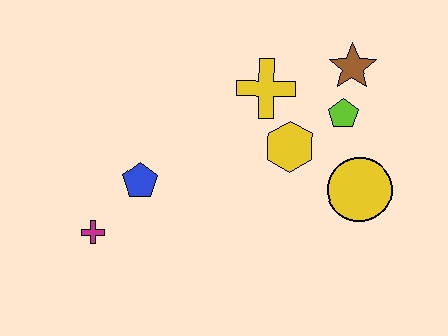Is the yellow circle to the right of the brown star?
Yes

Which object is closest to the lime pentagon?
The brown star is closest to the lime pentagon.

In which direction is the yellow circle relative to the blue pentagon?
The yellow circle is to the right of the blue pentagon.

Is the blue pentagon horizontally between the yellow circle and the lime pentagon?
No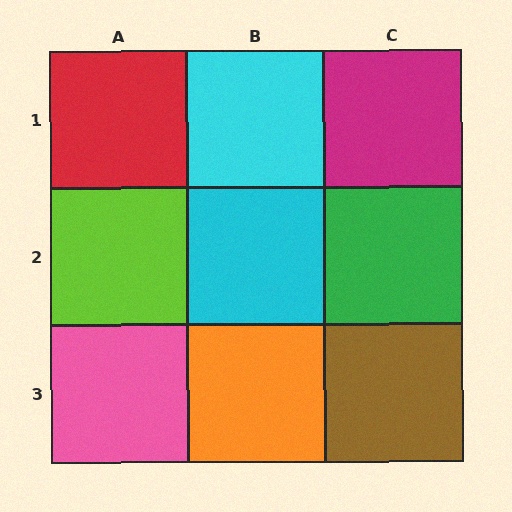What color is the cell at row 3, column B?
Orange.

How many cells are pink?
1 cell is pink.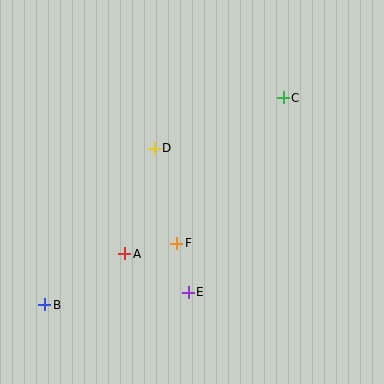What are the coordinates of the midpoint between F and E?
The midpoint between F and E is at (182, 268).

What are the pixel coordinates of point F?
Point F is at (177, 243).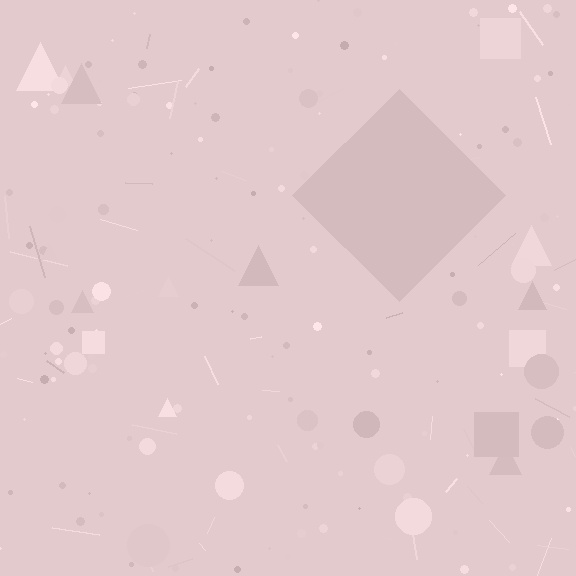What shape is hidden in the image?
A diamond is hidden in the image.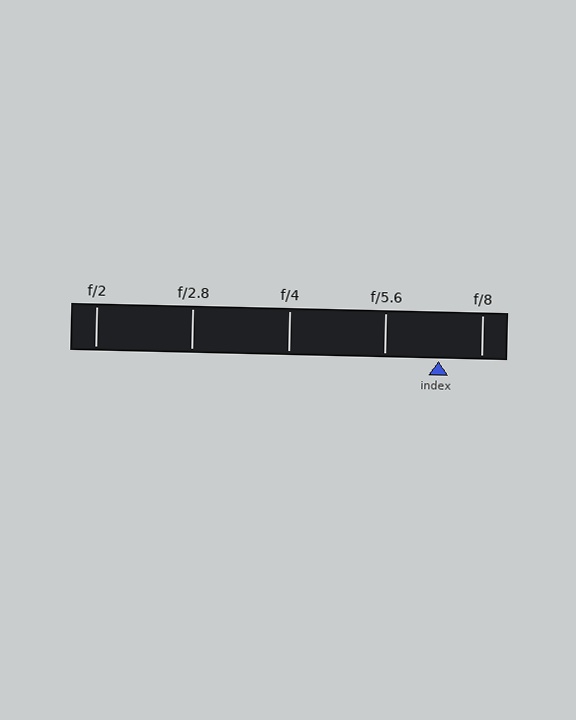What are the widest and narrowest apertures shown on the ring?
The widest aperture shown is f/2 and the narrowest is f/8.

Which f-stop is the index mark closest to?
The index mark is closest to f/8.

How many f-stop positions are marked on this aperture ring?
There are 5 f-stop positions marked.